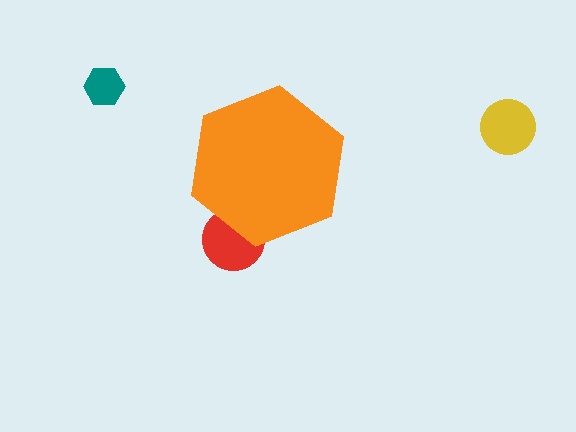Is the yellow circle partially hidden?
No, the yellow circle is fully visible.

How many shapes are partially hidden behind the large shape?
1 shape is partially hidden.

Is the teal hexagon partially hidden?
No, the teal hexagon is fully visible.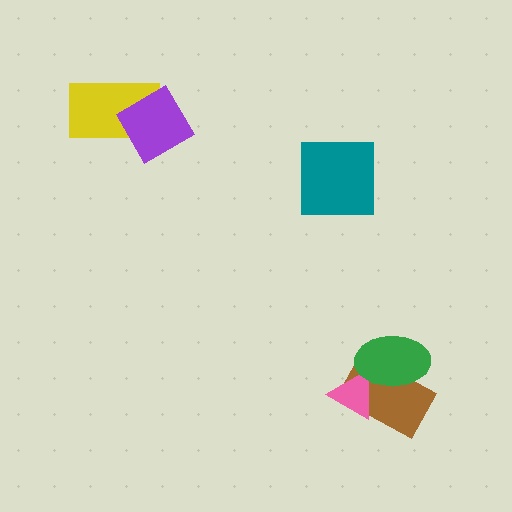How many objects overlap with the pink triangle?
2 objects overlap with the pink triangle.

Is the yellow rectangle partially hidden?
Yes, it is partially covered by another shape.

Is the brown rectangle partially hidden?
Yes, it is partially covered by another shape.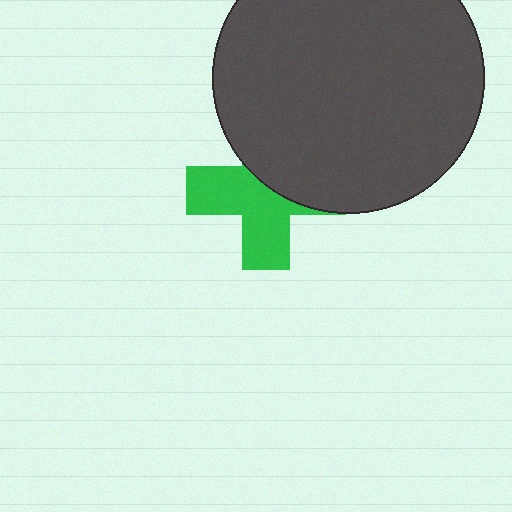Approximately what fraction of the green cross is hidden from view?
Roughly 45% of the green cross is hidden behind the dark gray circle.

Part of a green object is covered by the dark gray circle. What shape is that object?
It is a cross.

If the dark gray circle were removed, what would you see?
You would see the complete green cross.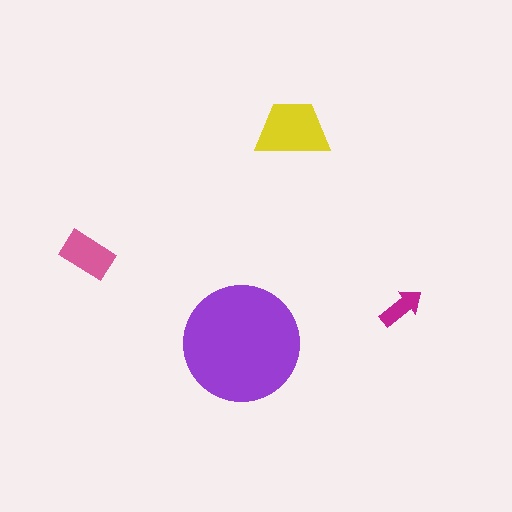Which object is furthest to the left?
The pink rectangle is leftmost.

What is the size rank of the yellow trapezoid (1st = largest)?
2nd.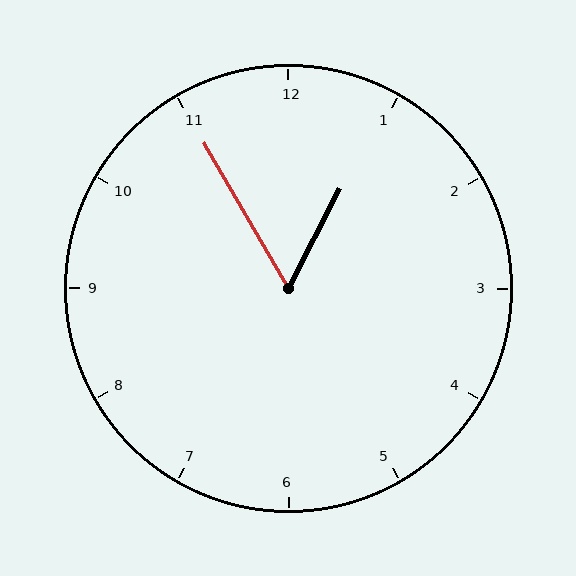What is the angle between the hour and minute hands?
Approximately 58 degrees.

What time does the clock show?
12:55.